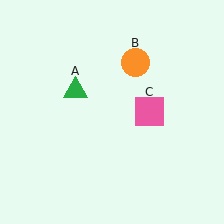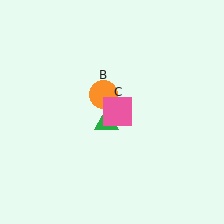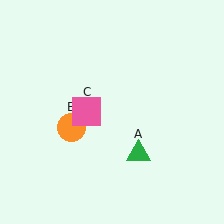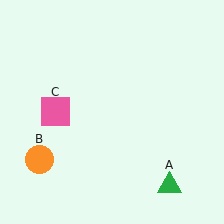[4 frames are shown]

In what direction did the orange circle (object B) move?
The orange circle (object B) moved down and to the left.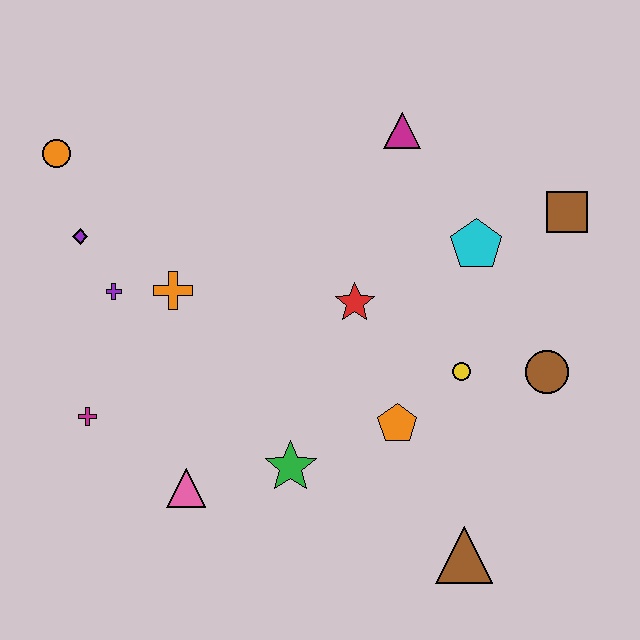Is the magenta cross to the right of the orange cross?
No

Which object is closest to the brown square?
The cyan pentagon is closest to the brown square.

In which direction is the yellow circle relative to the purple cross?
The yellow circle is to the right of the purple cross.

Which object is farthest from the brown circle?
The orange circle is farthest from the brown circle.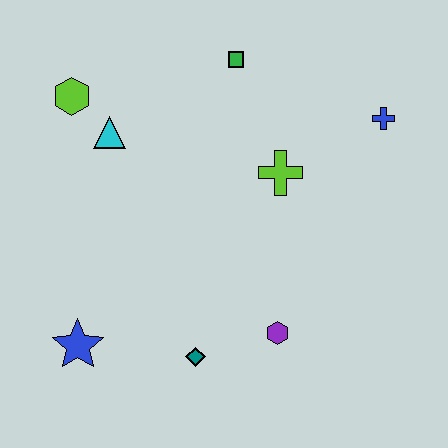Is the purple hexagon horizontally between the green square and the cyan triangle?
No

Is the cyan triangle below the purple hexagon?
No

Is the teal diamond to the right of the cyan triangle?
Yes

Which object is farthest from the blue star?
The blue cross is farthest from the blue star.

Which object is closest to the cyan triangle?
The lime hexagon is closest to the cyan triangle.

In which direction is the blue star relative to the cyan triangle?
The blue star is below the cyan triangle.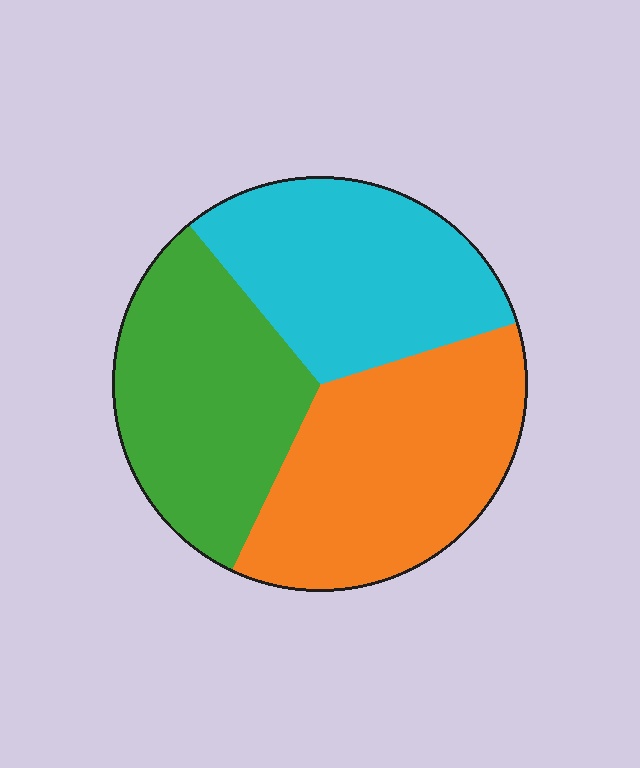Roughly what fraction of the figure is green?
Green covers around 30% of the figure.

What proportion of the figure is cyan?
Cyan takes up between a quarter and a half of the figure.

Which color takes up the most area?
Orange, at roughly 35%.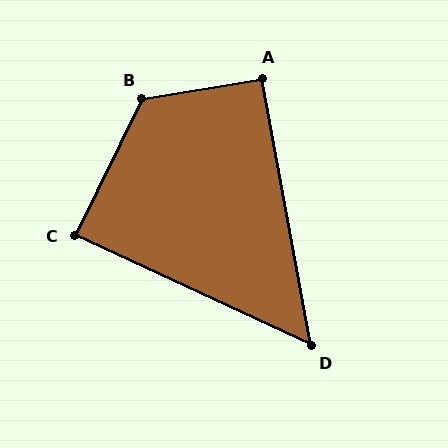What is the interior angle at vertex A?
Approximately 91 degrees (approximately right).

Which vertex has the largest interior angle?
B, at approximately 125 degrees.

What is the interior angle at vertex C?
Approximately 89 degrees (approximately right).